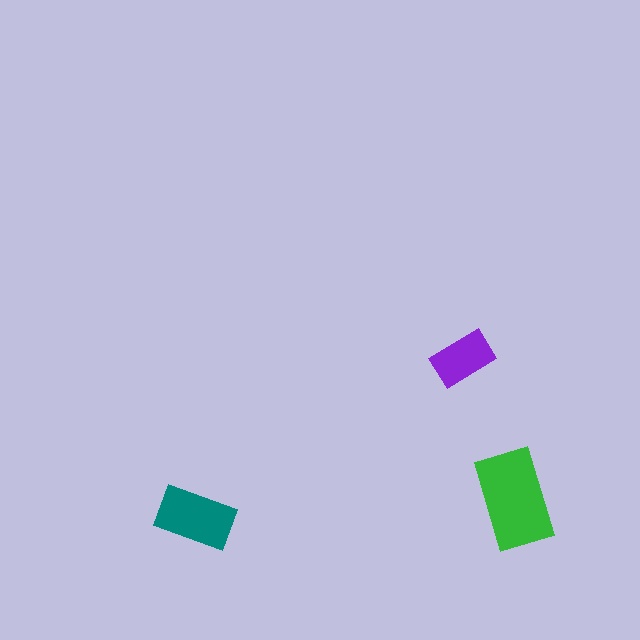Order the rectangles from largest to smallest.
the green one, the teal one, the purple one.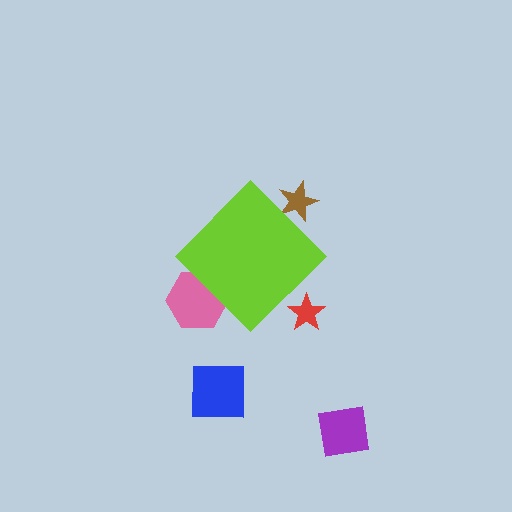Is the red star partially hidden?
Yes, the red star is partially hidden behind the lime diamond.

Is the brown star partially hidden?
Yes, the brown star is partially hidden behind the lime diamond.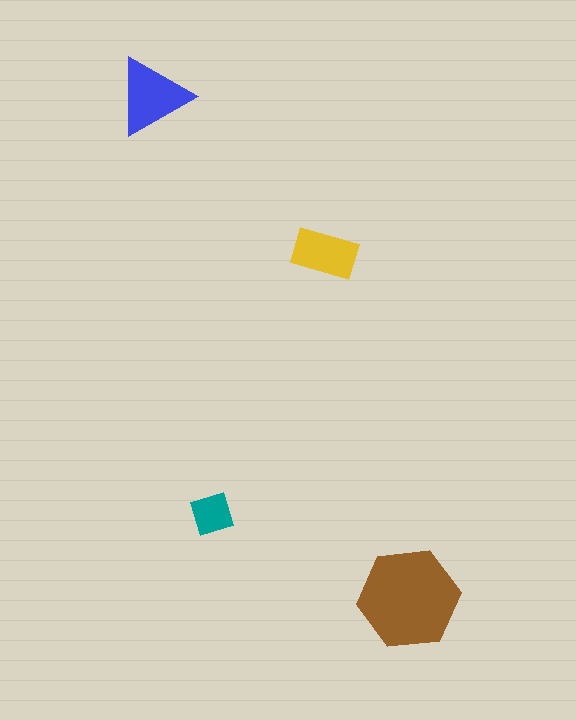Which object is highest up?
The blue triangle is topmost.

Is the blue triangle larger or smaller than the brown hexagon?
Smaller.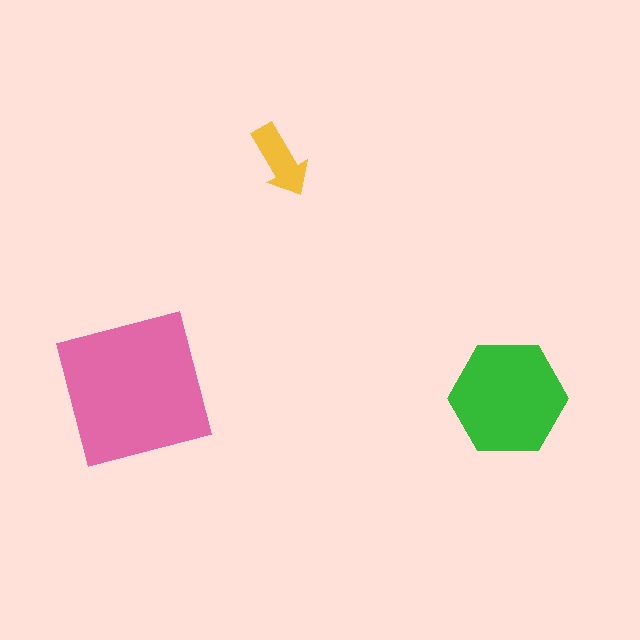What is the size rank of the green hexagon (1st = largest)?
2nd.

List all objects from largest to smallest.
The pink square, the green hexagon, the yellow arrow.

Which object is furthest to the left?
The pink square is leftmost.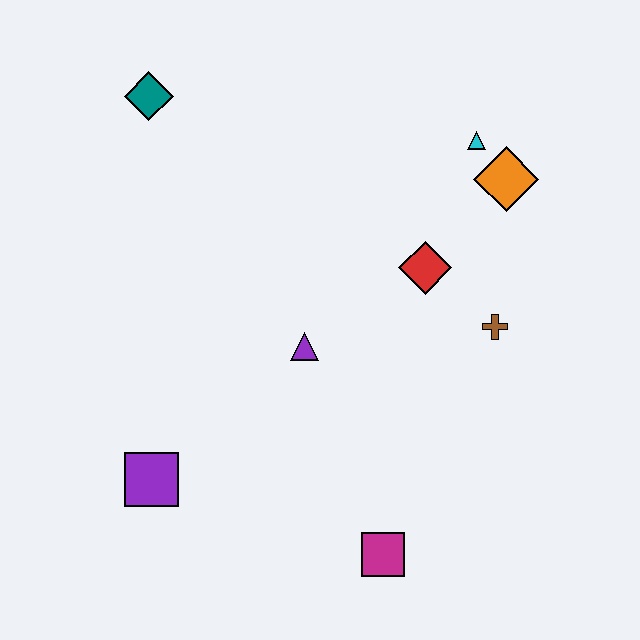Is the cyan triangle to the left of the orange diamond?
Yes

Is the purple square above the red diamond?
No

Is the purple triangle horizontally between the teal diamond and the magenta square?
Yes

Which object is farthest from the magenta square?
The teal diamond is farthest from the magenta square.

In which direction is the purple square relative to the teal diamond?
The purple square is below the teal diamond.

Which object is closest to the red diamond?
The brown cross is closest to the red diamond.